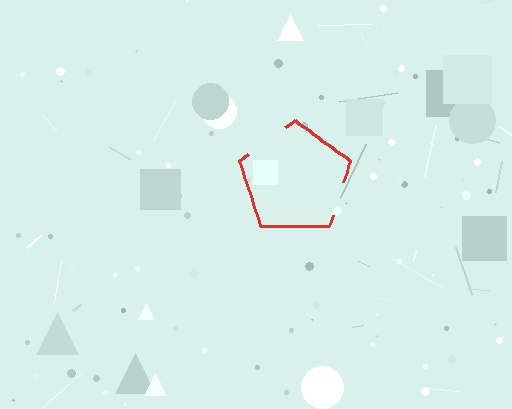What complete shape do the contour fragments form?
The contour fragments form a pentagon.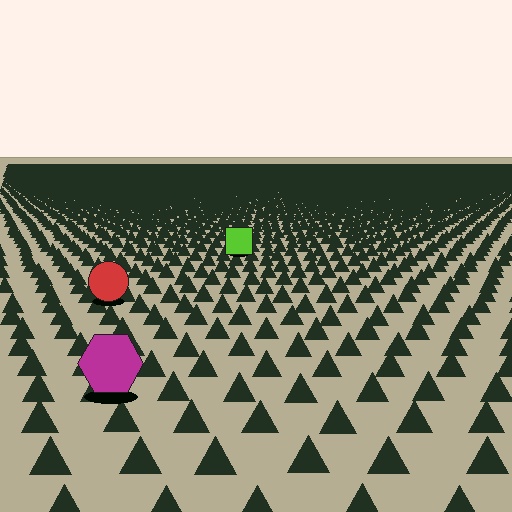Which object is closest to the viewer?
The magenta hexagon is closest. The texture marks near it are larger and more spread out.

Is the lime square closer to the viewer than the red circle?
No. The red circle is closer — you can tell from the texture gradient: the ground texture is coarser near it.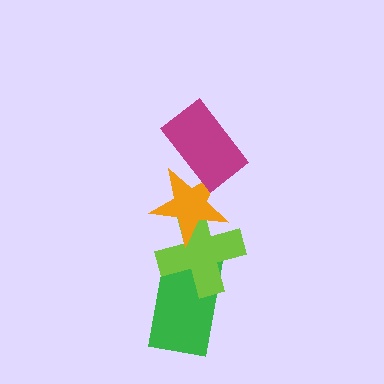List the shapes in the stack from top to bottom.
From top to bottom: the magenta rectangle, the orange star, the lime cross, the green rectangle.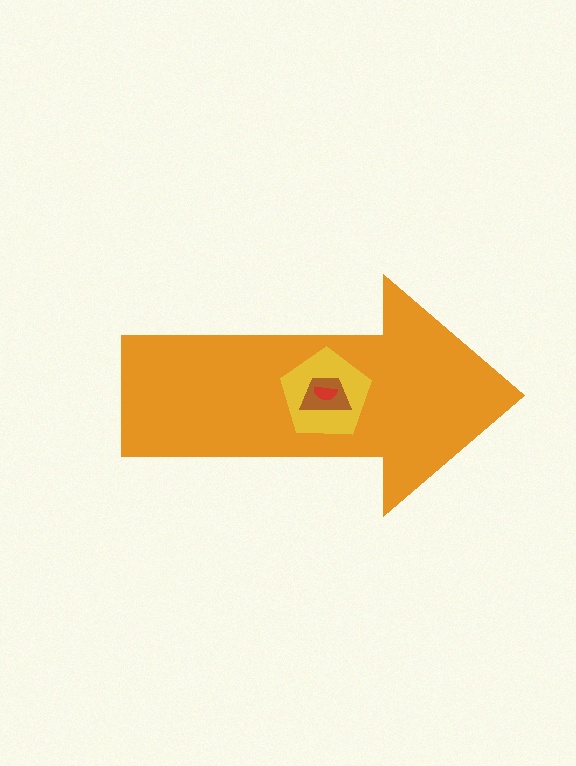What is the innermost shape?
The red semicircle.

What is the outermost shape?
The orange arrow.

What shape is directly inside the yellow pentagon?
The brown trapezoid.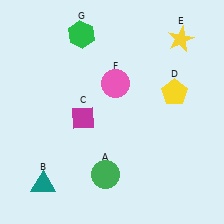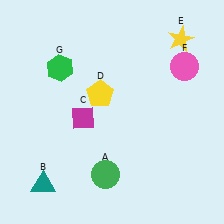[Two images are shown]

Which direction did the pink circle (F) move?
The pink circle (F) moved right.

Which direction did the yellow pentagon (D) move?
The yellow pentagon (D) moved left.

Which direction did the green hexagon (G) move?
The green hexagon (G) moved down.